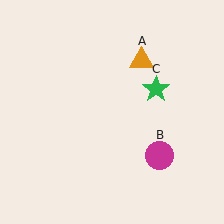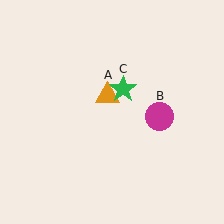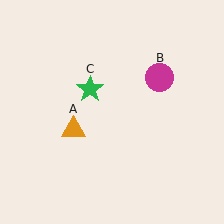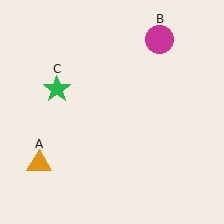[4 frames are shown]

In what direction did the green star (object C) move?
The green star (object C) moved left.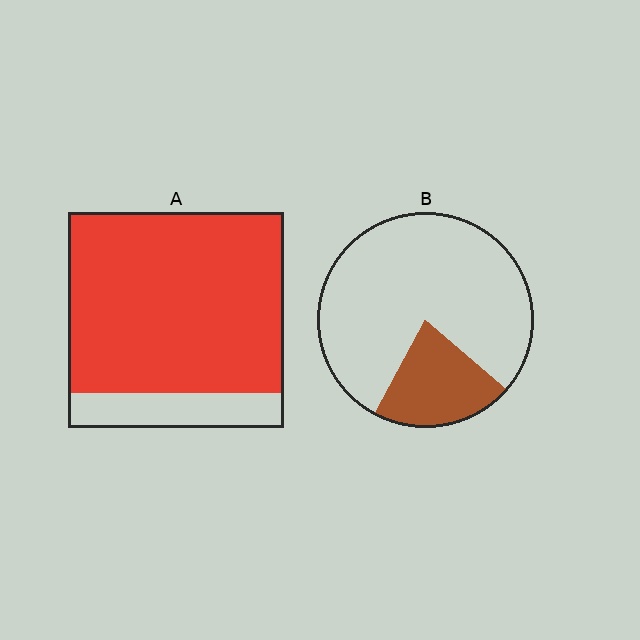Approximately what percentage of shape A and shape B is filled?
A is approximately 85% and B is approximately 20%.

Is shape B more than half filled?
No.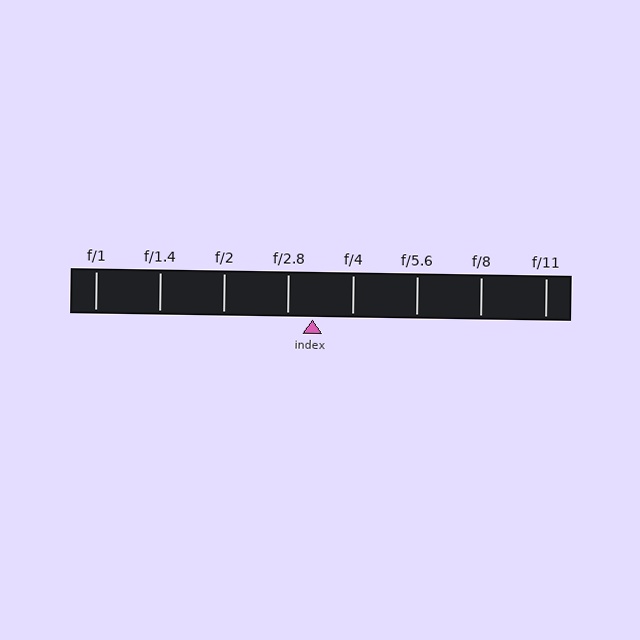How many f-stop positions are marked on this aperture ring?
There are 8 f-stop positions marked.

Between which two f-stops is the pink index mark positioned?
The index mark is between f/2.8 and f/4.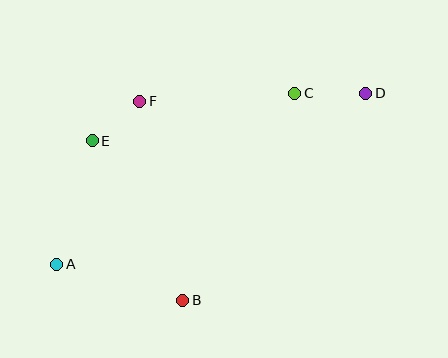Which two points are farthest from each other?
Points A and D are farthest from each other.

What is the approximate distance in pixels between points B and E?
The distance between B and E is approximately 183 pixels.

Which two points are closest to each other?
Points E and F are closest to each other.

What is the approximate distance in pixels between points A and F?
The distance between A and F is approximately 183 pixels.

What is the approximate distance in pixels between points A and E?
The distance between A and E is approximately 129 pixels.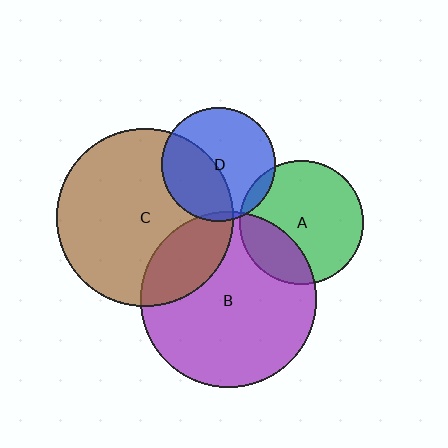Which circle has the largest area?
Circle C (brown).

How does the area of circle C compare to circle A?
Approximately 2.0 times.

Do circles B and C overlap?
Yes.